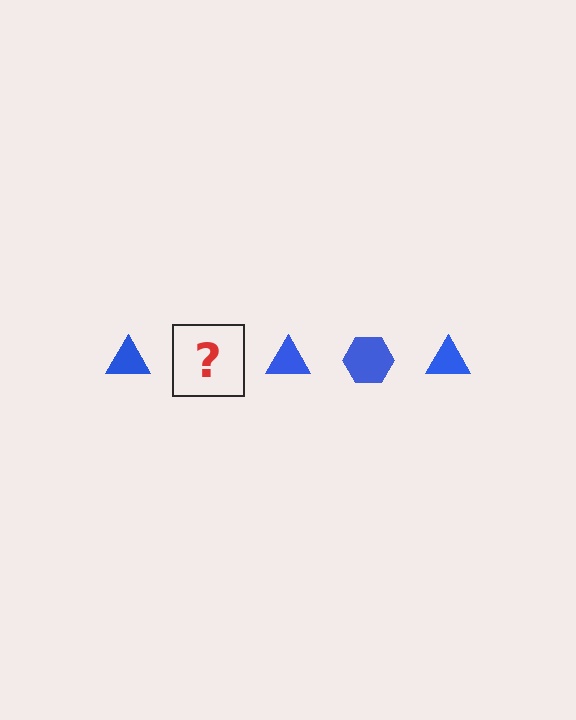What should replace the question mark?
The question mark should be replaced with a blue hexagon.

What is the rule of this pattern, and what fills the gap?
The rule is that the pattern cycles through triangle, hexagon shapes in blue. The gap should be filled with a blue hexagon.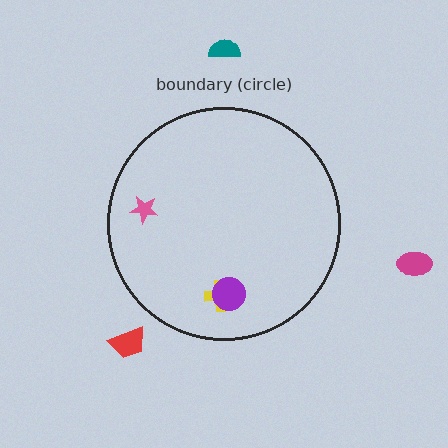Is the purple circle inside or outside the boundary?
Inside.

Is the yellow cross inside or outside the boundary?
Inside.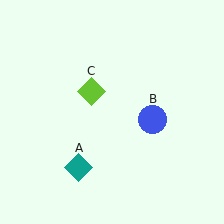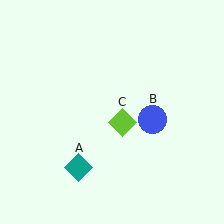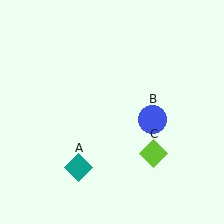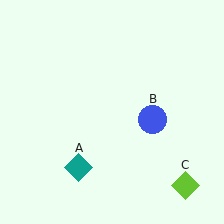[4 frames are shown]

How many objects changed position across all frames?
1 object changed position: lime diamond (object C).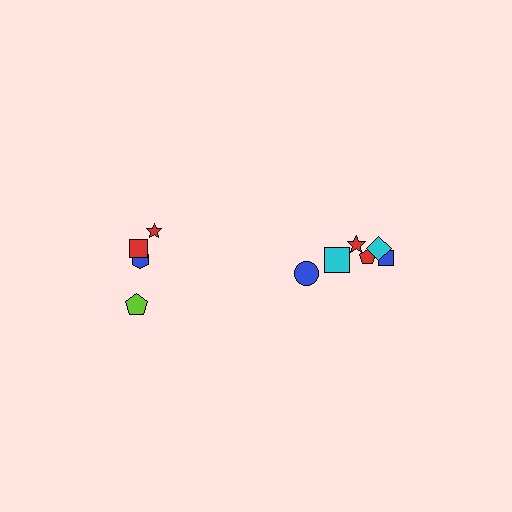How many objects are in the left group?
There are 4 objects.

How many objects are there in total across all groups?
There are 10 objects.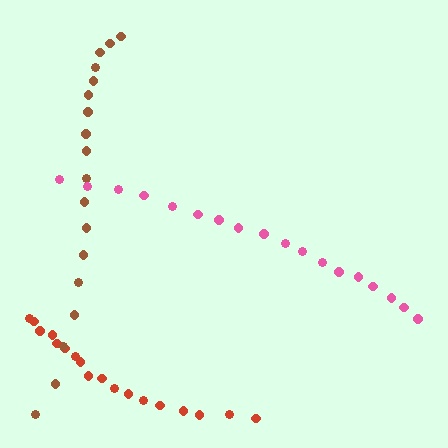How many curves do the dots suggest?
There are 3 distinct paths.